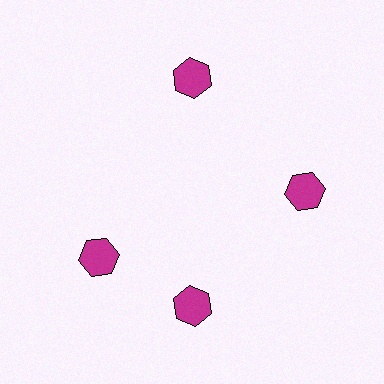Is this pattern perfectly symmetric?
No. The 4 magenta hexagons are arranged in a ring, but one element near the 9 o'clock position is rotated out of alignment along the ring, breaking the 4-fold rotational symmetry.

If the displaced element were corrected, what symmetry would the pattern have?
It would have 4-fold rotational symmetry — the pattern would map onto itself every 90 degrees.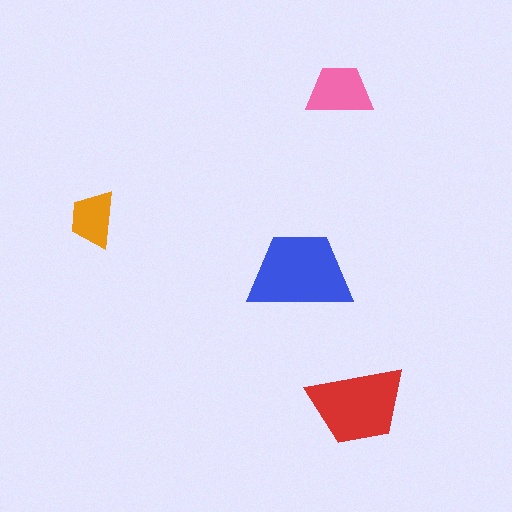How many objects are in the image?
There are 4 objects in the image.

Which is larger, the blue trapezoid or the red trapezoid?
The blue one.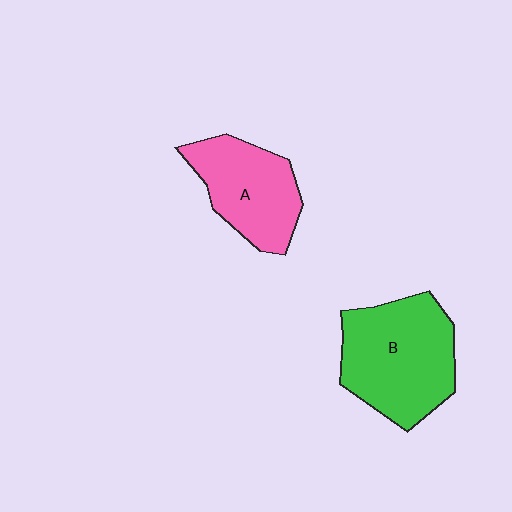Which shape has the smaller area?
Shape A (pink).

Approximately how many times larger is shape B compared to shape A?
Approximately 1.4 times.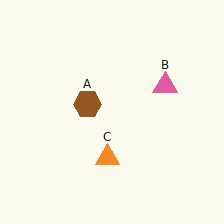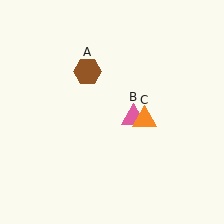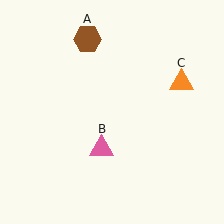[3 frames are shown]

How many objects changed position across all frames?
3 objects changed position: brown hexagon (object A), pink triangle (object B), orange triangle (object C).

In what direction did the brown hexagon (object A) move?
The brown hexagon (object A) moved up.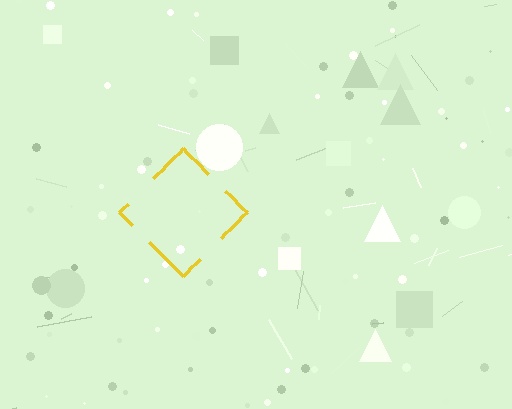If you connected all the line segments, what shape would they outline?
They would outline a diamond.